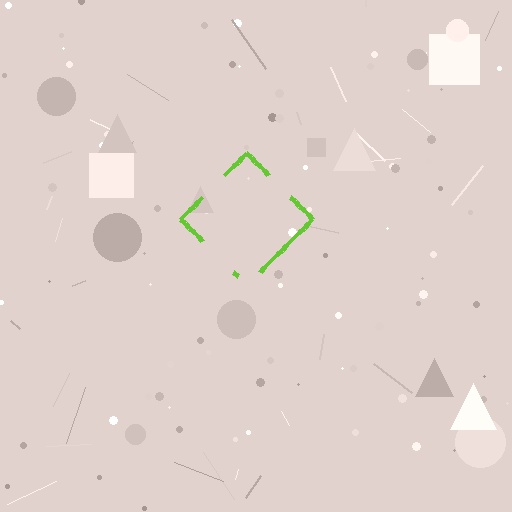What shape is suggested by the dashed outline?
The dashed outline suggests a diamond.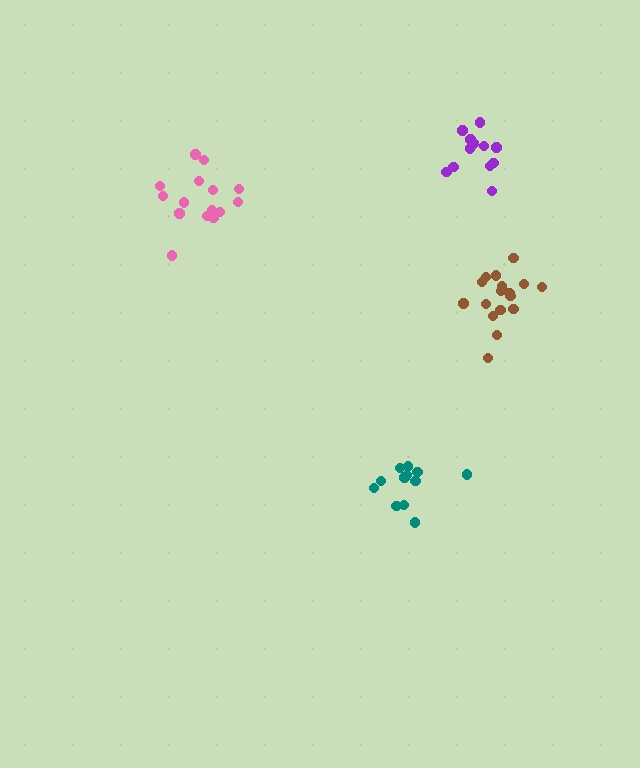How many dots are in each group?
Group 1: 15 dots, Group 2: 12 dots, Group 3: 17 dots, Group 4: 12 dots (56 total).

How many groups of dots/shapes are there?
There are 4 groups.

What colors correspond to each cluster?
The clusters are colored: pink, purple, brown, teal.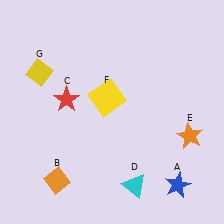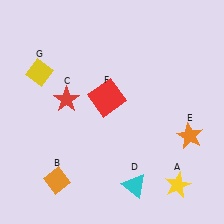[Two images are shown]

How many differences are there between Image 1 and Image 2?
There are 2 differences between the two images.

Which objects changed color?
A changed from blue to yellow. F changed from yellow to red.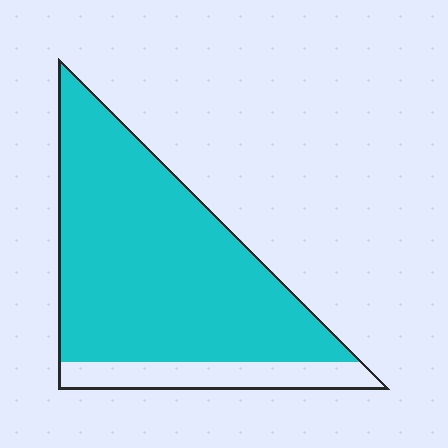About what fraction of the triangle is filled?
About five sixths (5/6).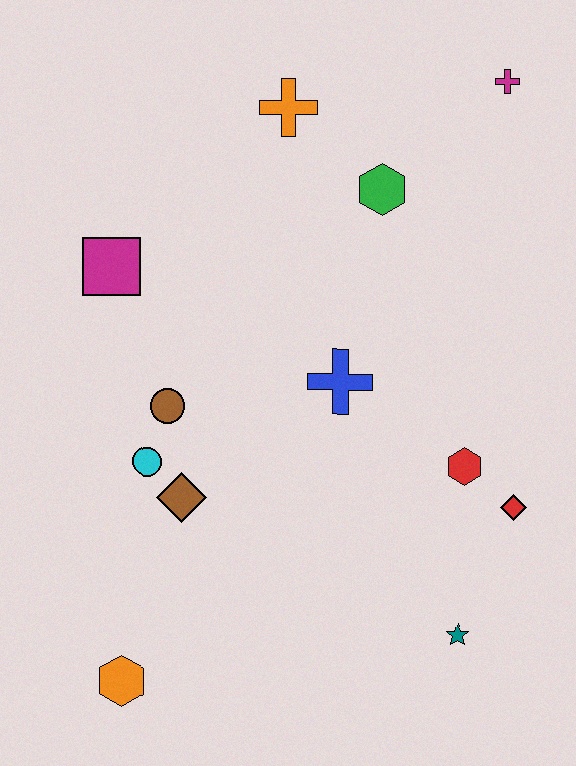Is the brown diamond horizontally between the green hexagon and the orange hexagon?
Yes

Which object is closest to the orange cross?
The green hexagon is closest to the orange cross.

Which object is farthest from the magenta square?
The teal star is farthest from the magenta square.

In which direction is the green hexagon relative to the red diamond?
The green hexagon is above the red diamond.